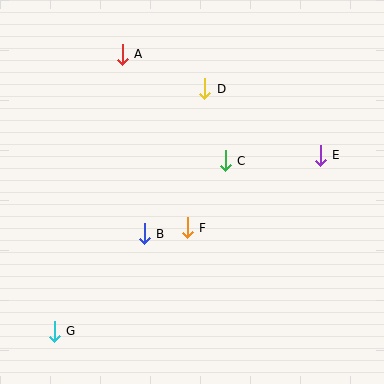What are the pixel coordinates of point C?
Point C is at (225, 161).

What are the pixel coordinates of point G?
Point G is at (54, 331).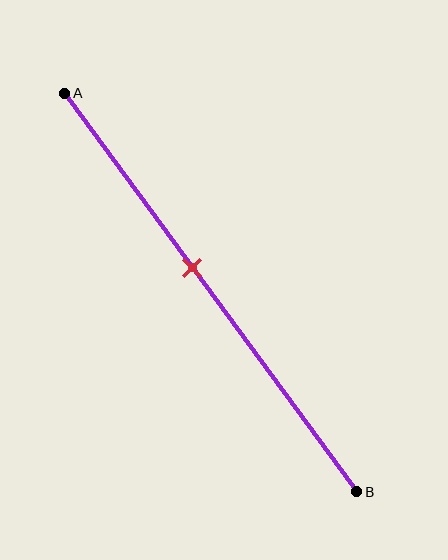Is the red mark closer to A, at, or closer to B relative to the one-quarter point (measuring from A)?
The red mark is closer to point B than the one-quarter point of segment AB.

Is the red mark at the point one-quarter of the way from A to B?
No, the mark is at about 45% from A, not at the 25% one-quarter point.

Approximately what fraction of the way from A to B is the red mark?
The red mark is approximately 45% of the way from A to B.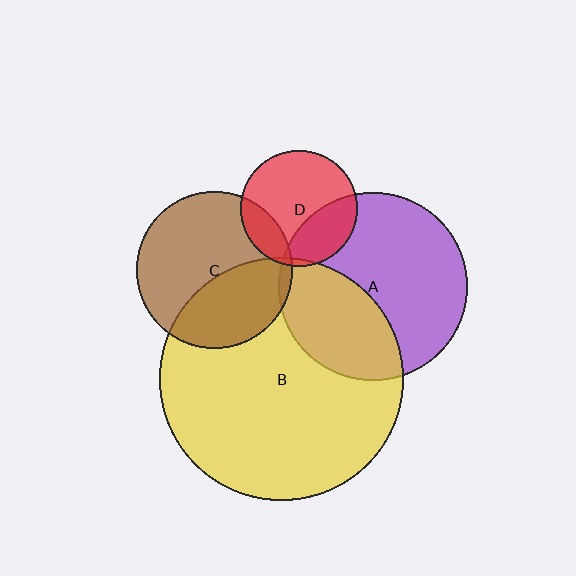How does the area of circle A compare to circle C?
Approximately 1.4 times.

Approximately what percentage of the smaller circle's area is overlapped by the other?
Approximately 5%.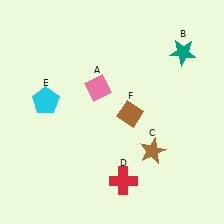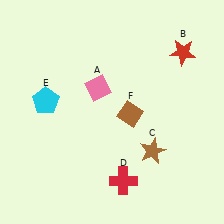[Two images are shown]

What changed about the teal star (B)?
In Image 1, B is teal. In Image 2, it changed to red.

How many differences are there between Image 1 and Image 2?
There is 1 difference between the two images.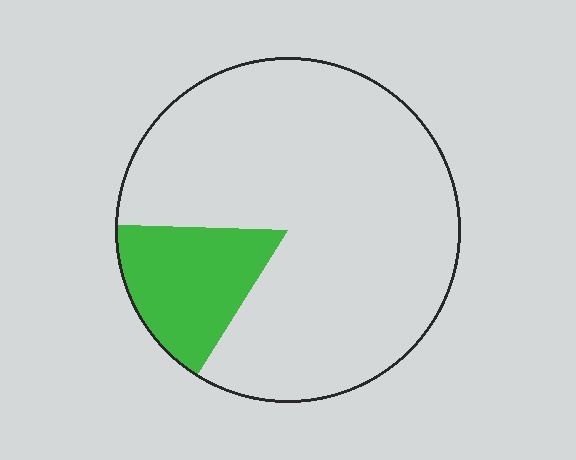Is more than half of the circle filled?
No.